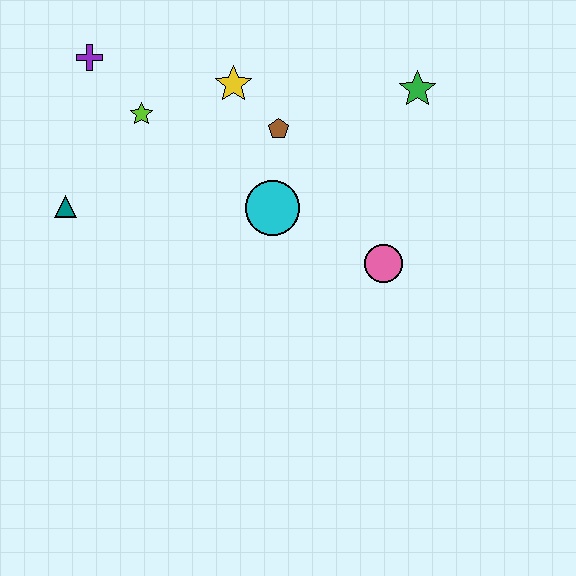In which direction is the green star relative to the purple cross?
The green star is to the right of the purple cross.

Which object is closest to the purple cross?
The lime star is closest to the purple cross.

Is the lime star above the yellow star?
No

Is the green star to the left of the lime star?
No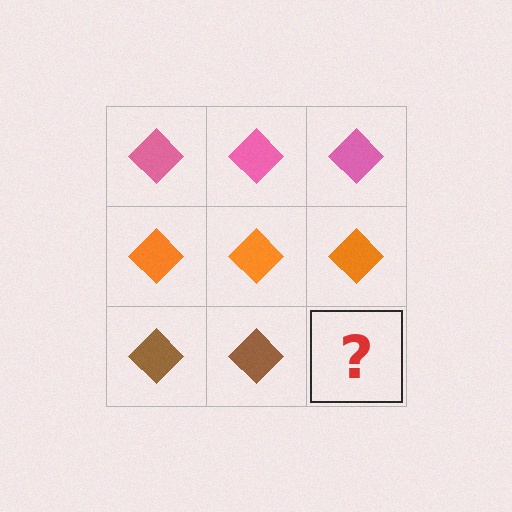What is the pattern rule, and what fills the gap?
The rule is that each row has a consistent color. The gap should be filled with a brown diamond.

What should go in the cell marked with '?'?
The missing cell should contain a brown diamond.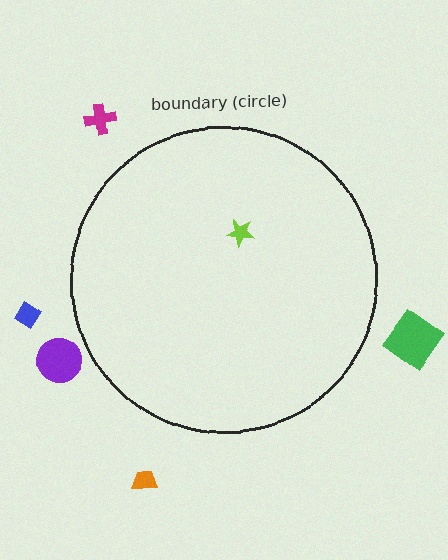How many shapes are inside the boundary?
1 inside, 5 outside.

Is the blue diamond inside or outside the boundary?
Outside.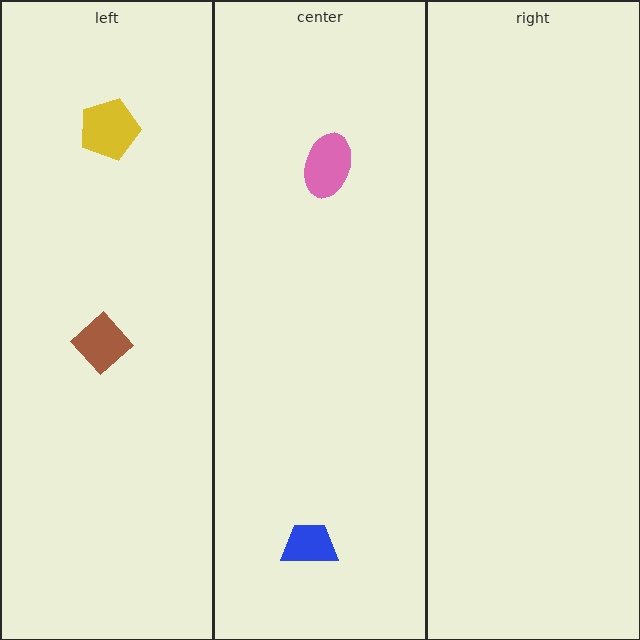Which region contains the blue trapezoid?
The center region.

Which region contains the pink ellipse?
The center region.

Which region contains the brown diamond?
The left region.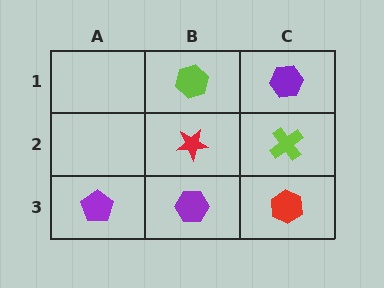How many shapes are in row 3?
3 shapes.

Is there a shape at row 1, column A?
No, that cell is empty.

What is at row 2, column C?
A lime cross.